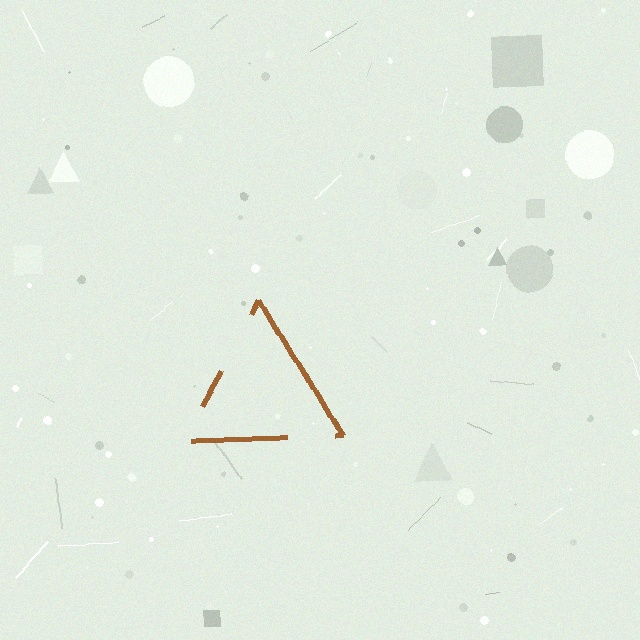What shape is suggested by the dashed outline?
The dashed outline suggests a triangle.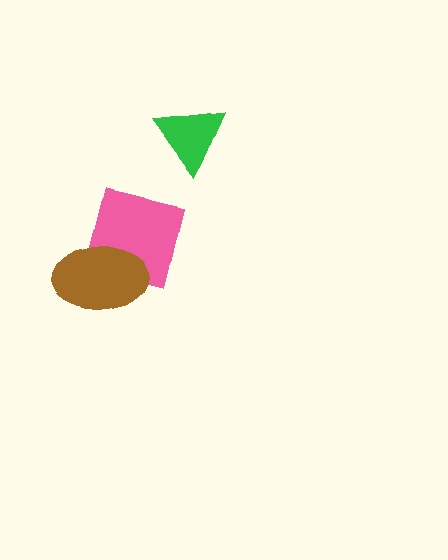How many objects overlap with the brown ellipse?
1 object overlaps with the brown ellipse.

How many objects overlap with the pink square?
1 object overlaps with the pink square.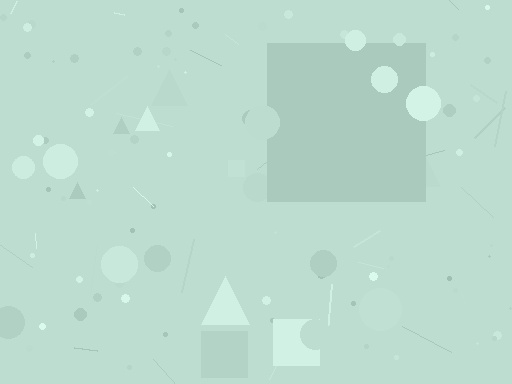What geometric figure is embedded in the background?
A square is embedded in the background.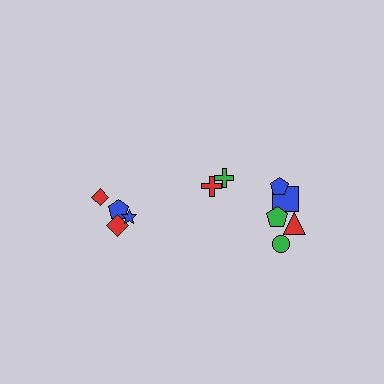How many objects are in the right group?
There are 7 objects.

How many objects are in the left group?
There are 4 objects.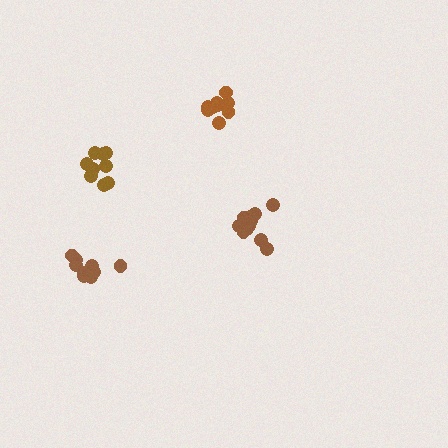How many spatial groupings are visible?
There are 4 spatial groupings.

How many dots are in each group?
Group 1: 11 dots, Group 2: 12 dots, Group 3: 10 dots, Group 4: 9 dots (42 total).